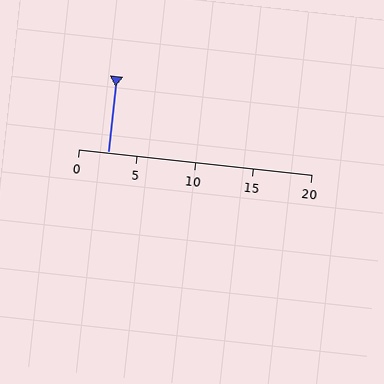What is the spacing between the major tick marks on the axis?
The major ticks are spaced 5 apart.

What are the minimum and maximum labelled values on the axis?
The axis runs from 0 to 20.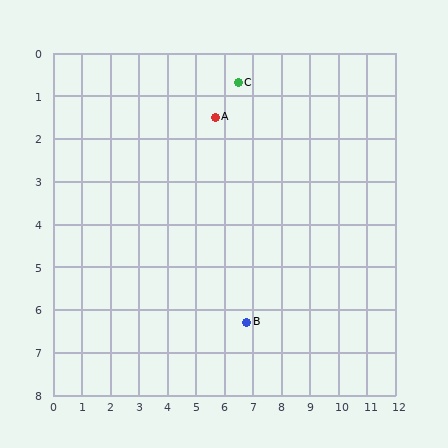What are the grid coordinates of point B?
Point B is at approximately (6.8, 6.3).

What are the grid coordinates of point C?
Point C is at approximately (6.5, 0.7).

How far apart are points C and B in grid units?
Points C and B are about 5.6 grid units apart.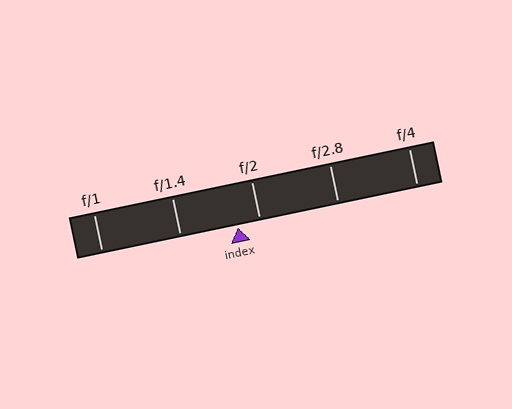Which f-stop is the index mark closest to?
The index mark is closest to f/2.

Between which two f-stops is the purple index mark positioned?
The index mark is between f/1.4 and f/2.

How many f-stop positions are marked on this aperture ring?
There are 5 f-stop positions marked.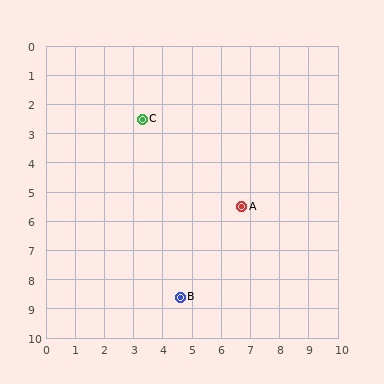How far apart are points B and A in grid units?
Points B and A are about 3.7 grid units apart.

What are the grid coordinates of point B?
Point B is at approximately (4.6, 8.6).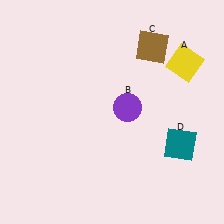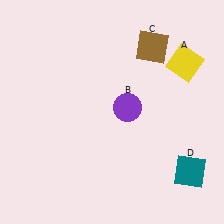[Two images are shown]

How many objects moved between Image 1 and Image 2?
1 object moved between the two images.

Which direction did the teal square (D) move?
The teal square (D) moved down.